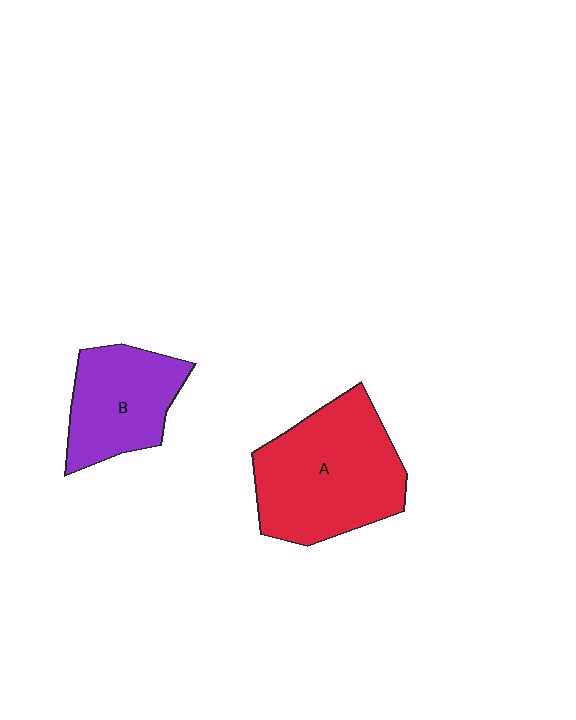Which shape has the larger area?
Shape A (red).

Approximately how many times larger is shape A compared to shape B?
Approximately 1.5 times.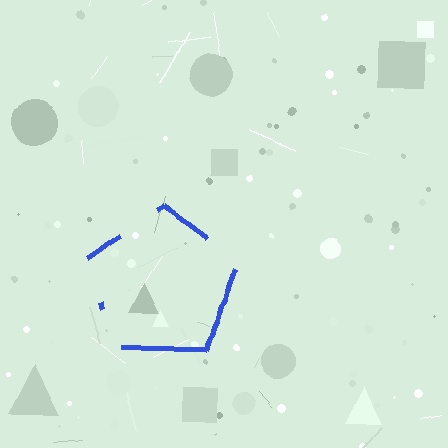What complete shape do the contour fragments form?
The contour fragments form a pentagon.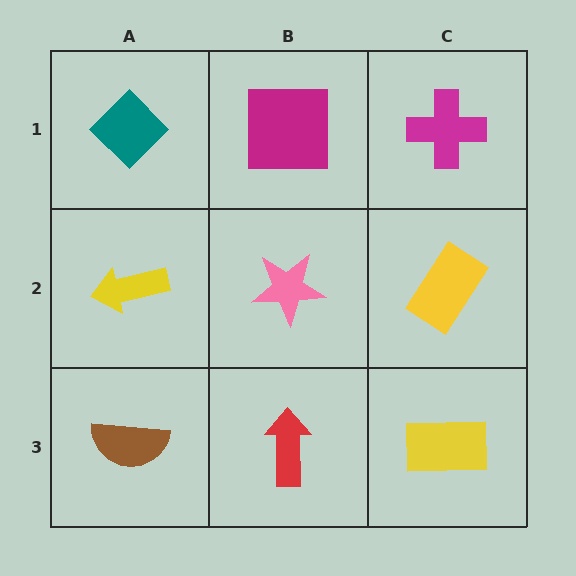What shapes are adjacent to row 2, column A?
A teal diamond (row 1, column A), a brown semicircle (row 3, column A), a pink star (row 2, column B).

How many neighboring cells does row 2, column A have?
3.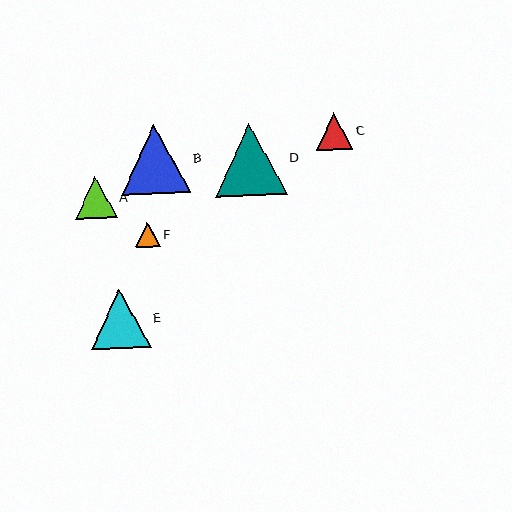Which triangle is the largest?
Triangle D is the largest with a size of approximately 72 pixels.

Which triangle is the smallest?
Triangle F is the smallest with a size of approximately 25 pixels.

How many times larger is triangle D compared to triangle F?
Triangle D is approximately 2.9 times the size of triangle F.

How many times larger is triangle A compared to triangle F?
Triangle A is approximately 1.7 times the size of triangle F.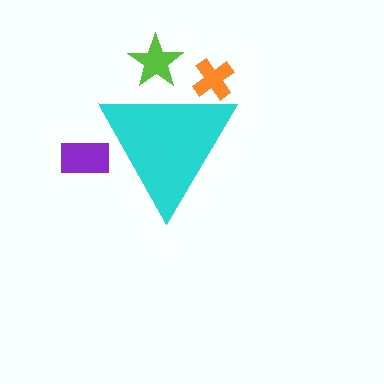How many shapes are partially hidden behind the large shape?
3 shapes are partially hidden.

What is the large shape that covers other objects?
A cyan triangle.